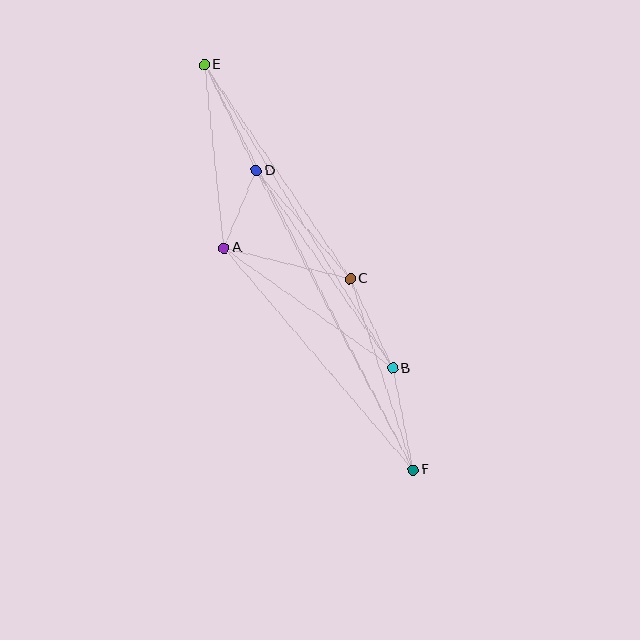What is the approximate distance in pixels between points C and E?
The distance between C and E is approximately 259 pixels.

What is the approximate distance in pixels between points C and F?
The distance between C and F is approximately 201 pixels.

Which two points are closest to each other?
Points A and D are closest to each other.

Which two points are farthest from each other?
Points E and F are farthest from each other.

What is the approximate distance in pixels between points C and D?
The distance between C and D is approximately 143 pixels.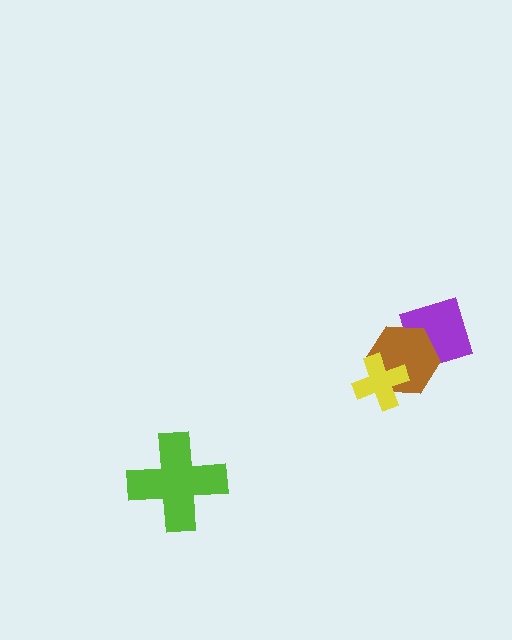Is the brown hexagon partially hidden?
Yes, it is partially covered by another shape.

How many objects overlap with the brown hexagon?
2 objects overlap with the brown hexagon.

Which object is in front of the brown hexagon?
The yellow cross is in front of the brown hexagon.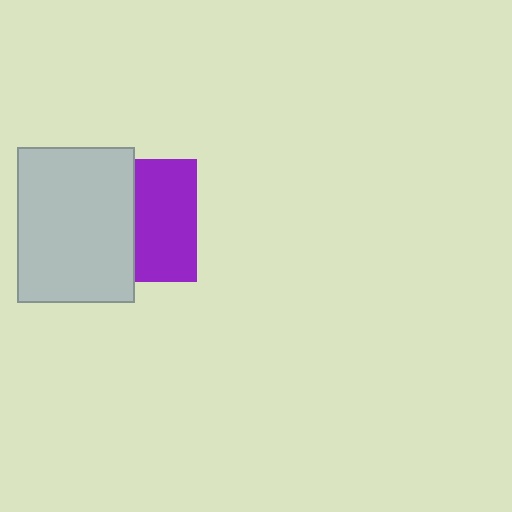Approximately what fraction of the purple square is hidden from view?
Roughly 50% of the purple square is hidden behind the light gray rectangle.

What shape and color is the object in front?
The object in front is a light gray rectangle.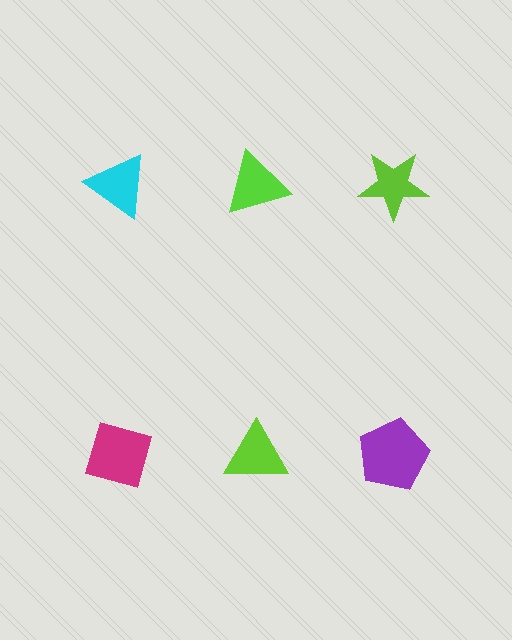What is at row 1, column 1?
A cyan triangle.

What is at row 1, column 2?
A lime triangle.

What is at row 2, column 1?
A magenta diamond.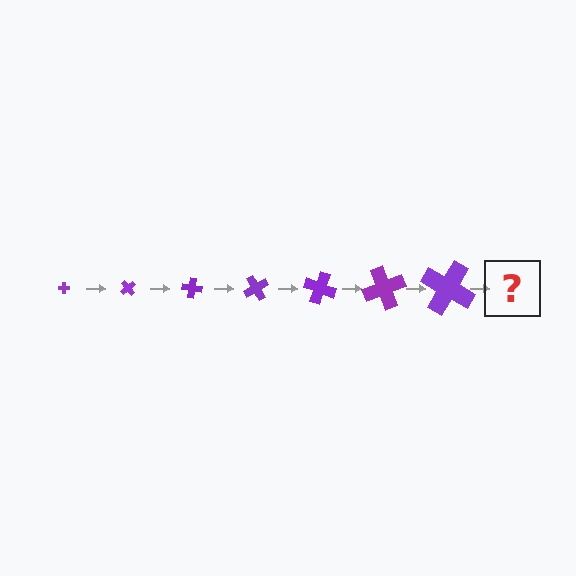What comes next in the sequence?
The next element should be a cross, larger than the previous one and rotated 350 degrees from the start.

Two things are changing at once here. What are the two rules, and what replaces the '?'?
The two rules are that the cross grows larger each step and it rotates 50 degrees each step. The '?' should be a cross, larger than the previous one and rotated 350 degrees from the start.